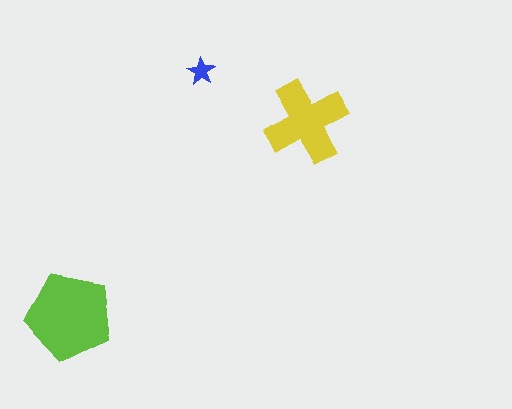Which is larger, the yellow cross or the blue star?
The yellow cross.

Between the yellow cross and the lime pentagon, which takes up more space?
The lime pentagon.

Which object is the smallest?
The blue star.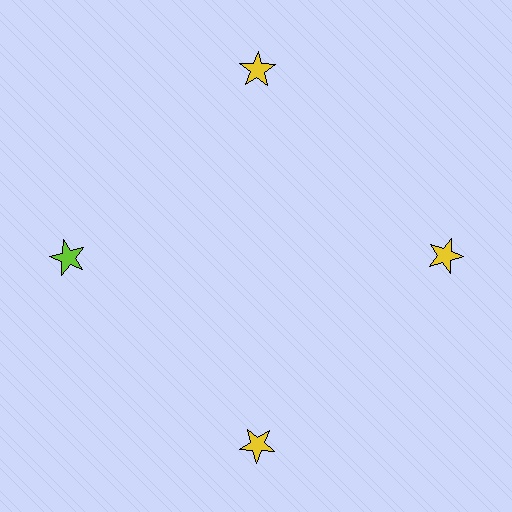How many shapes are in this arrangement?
There are 4 shapes arranged in a ring pattern.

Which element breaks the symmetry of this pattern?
The lime star at roughly the 9 o'clock position breaks the symmetry. All other shapes are yellow stars.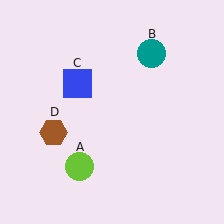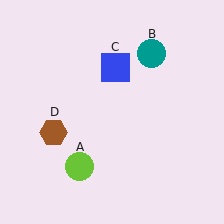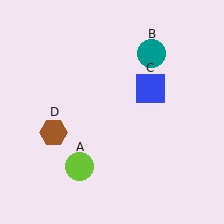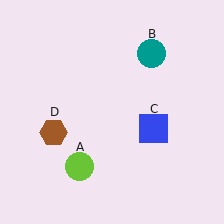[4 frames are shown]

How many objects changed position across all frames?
1 object changed position: blue square (object C).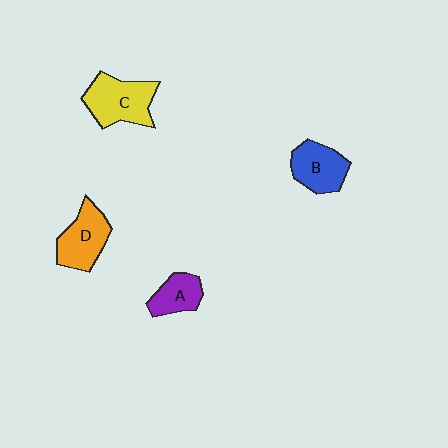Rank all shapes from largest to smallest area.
From largest to smallest: C (yellow), D (orange), B (blue), A (purple).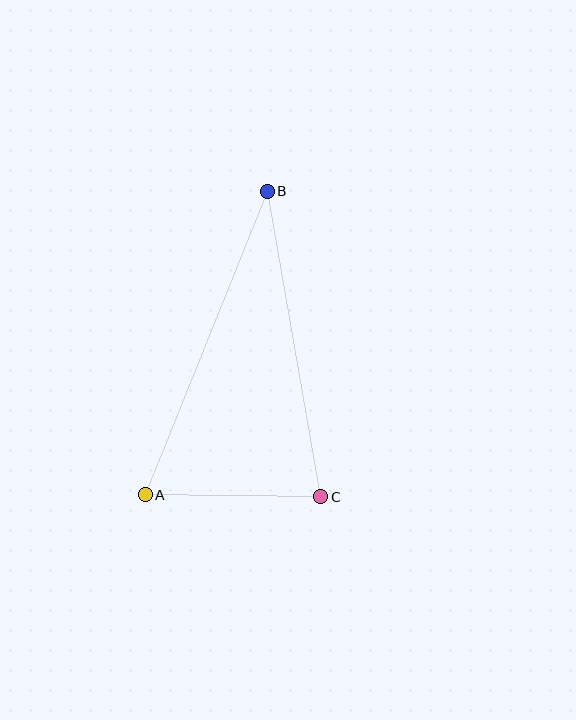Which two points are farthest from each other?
Points A and B are farthest from each other.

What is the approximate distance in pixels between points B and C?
The distance between B and C is approximately 310 pixels.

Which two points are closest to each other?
Points A and C are closest to each other.